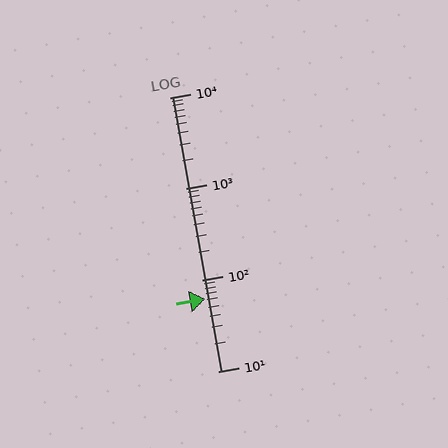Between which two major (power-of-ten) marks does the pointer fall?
The pointer is between 10 and 100.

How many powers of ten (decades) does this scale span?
The scale spans 3 decades, from 10 to 10000.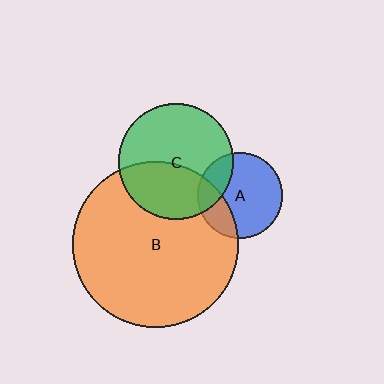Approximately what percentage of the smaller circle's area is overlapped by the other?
Approximately 25%.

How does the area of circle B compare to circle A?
Approximately 3.8 times.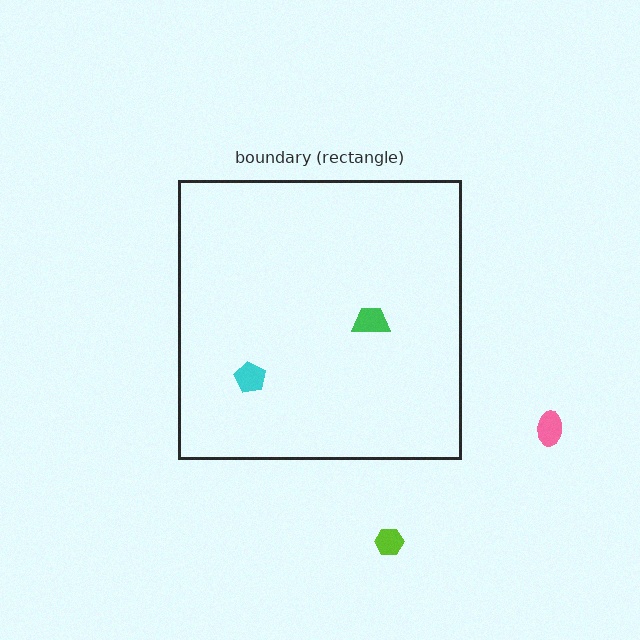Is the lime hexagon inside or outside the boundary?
Outside.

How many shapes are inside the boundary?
2 inside, 2 outside.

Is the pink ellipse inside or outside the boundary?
Outside.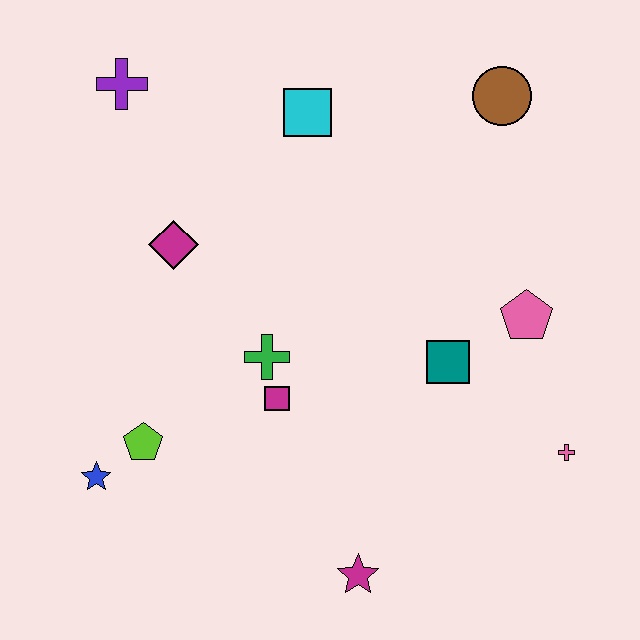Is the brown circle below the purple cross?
Yes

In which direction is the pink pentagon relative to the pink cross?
The pink pentagon is above the pink cross.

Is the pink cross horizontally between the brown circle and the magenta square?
No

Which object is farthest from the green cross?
The brown circle is farthest from the green cross.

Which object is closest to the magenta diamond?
The green cross is closest to the magenta diamond.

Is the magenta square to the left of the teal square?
Yes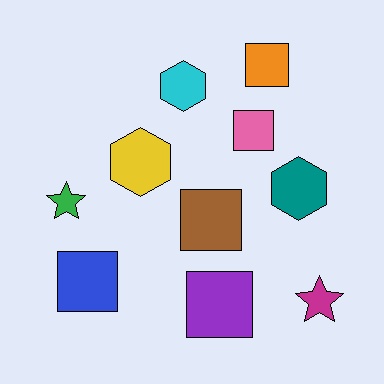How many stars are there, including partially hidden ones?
There are 2 stars.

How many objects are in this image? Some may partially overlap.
There are 10 objects.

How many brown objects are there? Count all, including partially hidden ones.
There is 1 brown object.